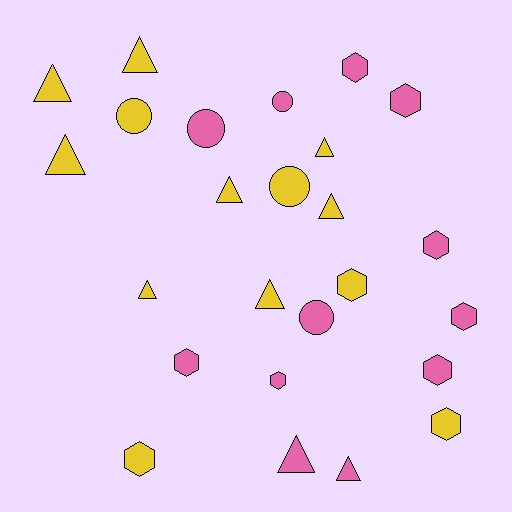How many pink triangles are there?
There are 2 pink triangles.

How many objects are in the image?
There are 25 objects.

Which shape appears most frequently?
Hexagon, with 10 objects.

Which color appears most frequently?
Yellow, with 13 objects.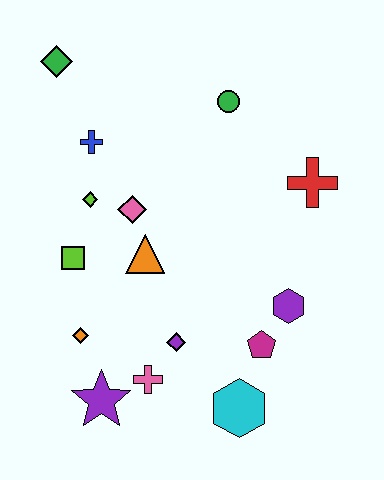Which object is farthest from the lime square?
The red cross is farthest from the lime square.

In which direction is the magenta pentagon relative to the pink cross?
The magenta pentagon is to the right of the pink cross.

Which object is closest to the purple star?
The pink cross is closest to the purple star.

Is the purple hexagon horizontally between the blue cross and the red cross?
Yes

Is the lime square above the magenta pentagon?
Yes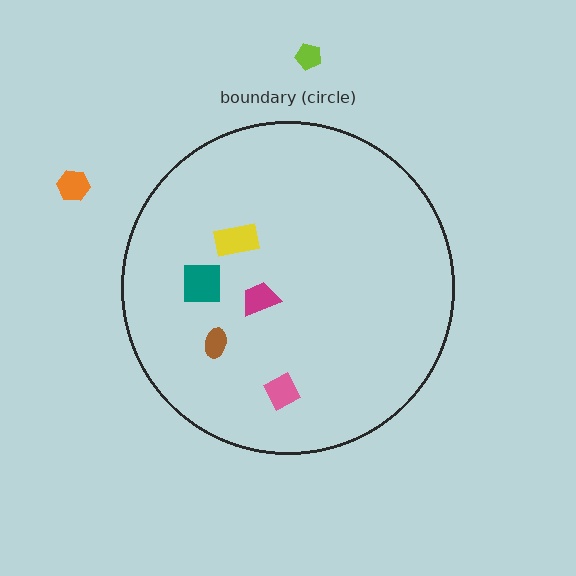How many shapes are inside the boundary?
5 inside, 2 outside.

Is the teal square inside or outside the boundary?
Inside.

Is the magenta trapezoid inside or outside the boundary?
Inside.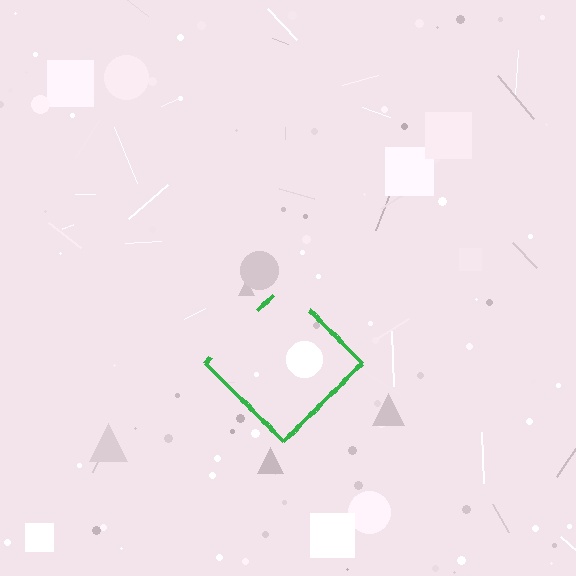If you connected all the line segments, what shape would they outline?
They would outline a diamond.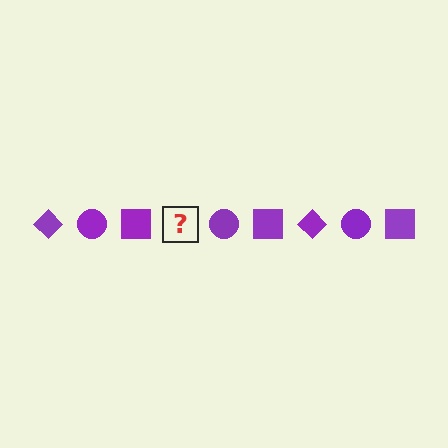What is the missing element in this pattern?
The missing element is a purple diamond.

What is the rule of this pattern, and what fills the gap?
The rule is that the pattern cycles through diamond, circle, square shapes in purple. The gap should be filled with a purple diamond.